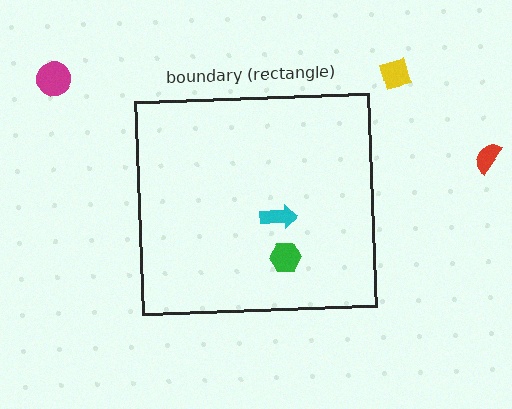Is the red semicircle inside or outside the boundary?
Outside.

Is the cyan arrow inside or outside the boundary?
Inside.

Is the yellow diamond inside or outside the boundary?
Outside.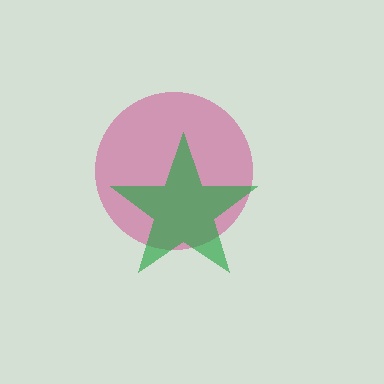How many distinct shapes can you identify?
There are 2 distinct shapes: a magenta circle, a green star.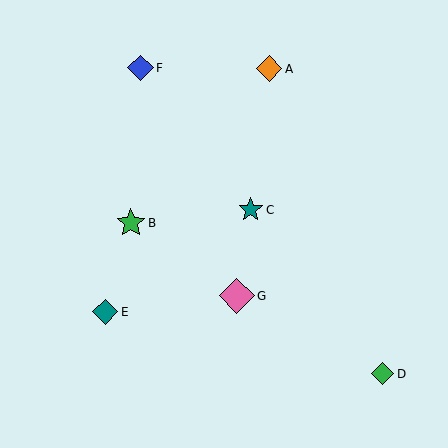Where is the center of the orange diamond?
The center of the orange diamond is at (269, 69).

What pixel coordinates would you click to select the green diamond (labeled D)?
Click at (383, 374) to select the green diamond D.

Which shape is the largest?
The pink diamond (labeled G) is the largest.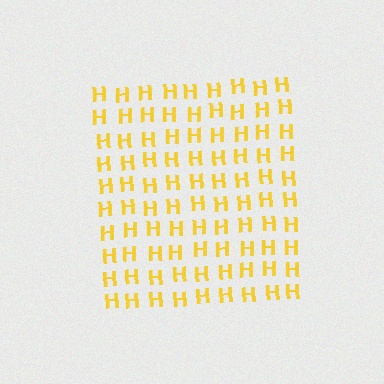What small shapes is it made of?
It is made of small letter H's.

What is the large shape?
The large shape is a square.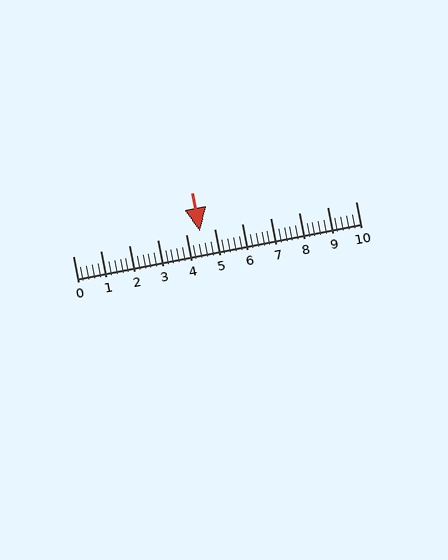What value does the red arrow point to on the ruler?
The red arrow points to approximately 4.5.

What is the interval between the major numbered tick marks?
The major tick marks are spaced 1 units apart.